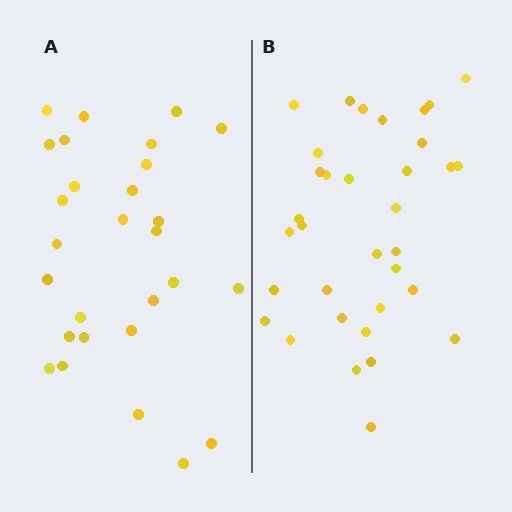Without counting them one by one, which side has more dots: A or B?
Region B (the right region) has more dots.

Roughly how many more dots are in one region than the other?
Region B has about 6 more dots than region A.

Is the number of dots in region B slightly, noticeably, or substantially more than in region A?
Region B has only slightly more — the two regions are fairly close. The ratio is roughly 1.2 to 1.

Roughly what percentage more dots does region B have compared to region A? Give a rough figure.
About 20% more.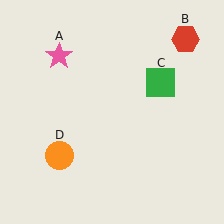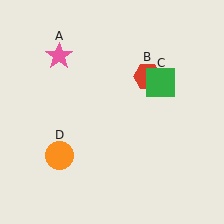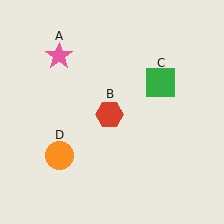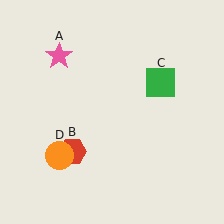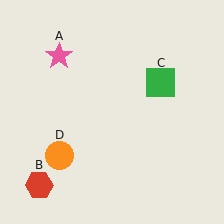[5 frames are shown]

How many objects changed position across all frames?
1 object changed position: red hexagon (object B).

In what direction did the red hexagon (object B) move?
The red hexagon (object B) moved down and to the left.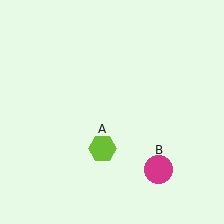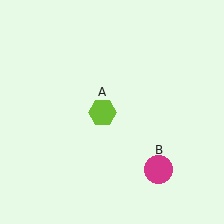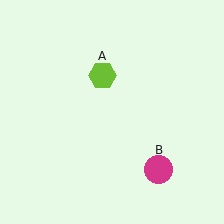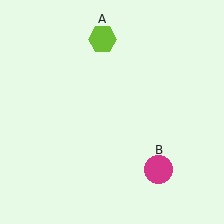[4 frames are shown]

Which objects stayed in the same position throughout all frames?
Magenta circle (object B) remained stationary.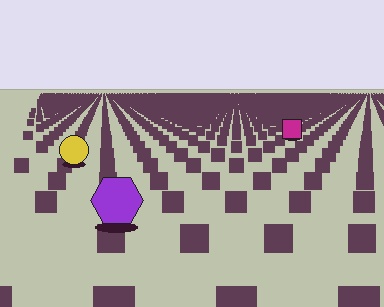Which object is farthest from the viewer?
The magenta square is farthest from the viewer. It appears smaller and the ground texture around it is denser.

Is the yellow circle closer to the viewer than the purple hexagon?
No. The purple hexagon is closer — you can tell from the texture gradient: the ground texture is coarser near it.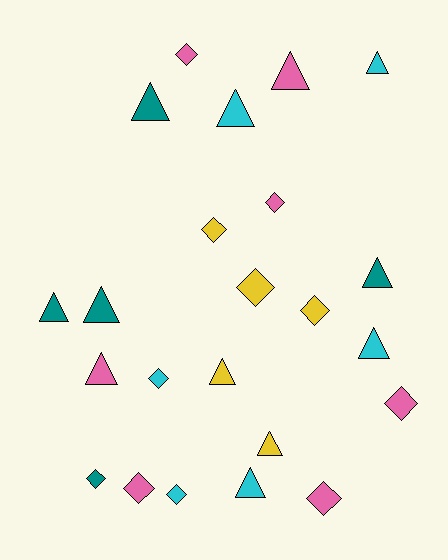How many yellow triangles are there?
There are 2 yellow triangles.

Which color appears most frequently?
Pink, with 7 objects.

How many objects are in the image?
There are 23 objects.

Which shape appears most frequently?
Triangle, with 12 objects.